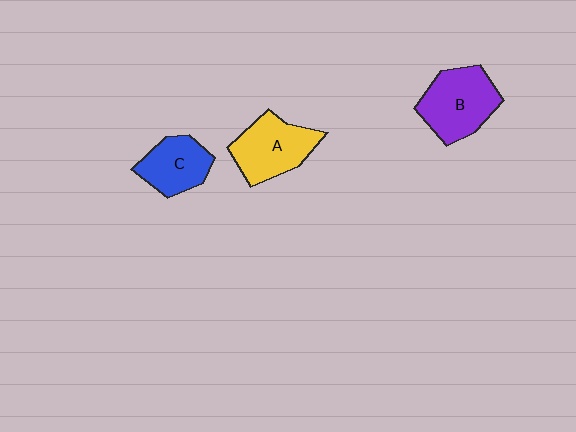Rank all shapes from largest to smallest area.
From largest to smallest: B (purple), A (yellow), C (blue).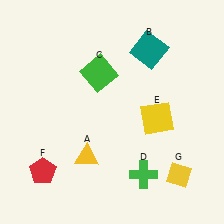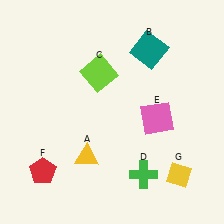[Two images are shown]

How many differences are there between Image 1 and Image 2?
There are 2 differences between the two images.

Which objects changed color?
C changed from green to lime. E changed from yellow to pink.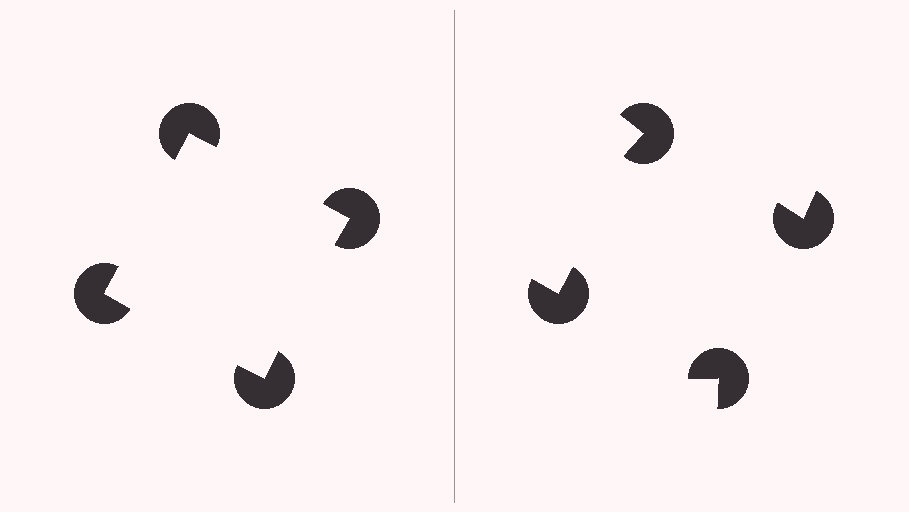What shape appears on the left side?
An illusory square.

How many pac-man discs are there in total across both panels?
8 — 4 on each side.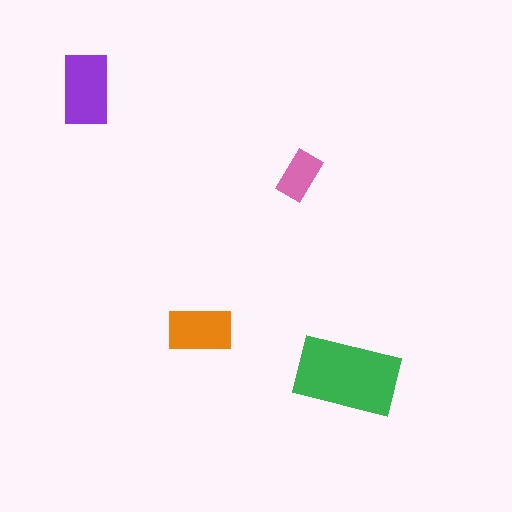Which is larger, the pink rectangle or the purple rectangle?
The purple one.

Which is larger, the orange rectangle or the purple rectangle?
The purple one.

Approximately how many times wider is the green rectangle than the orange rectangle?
About 1.5 times wider.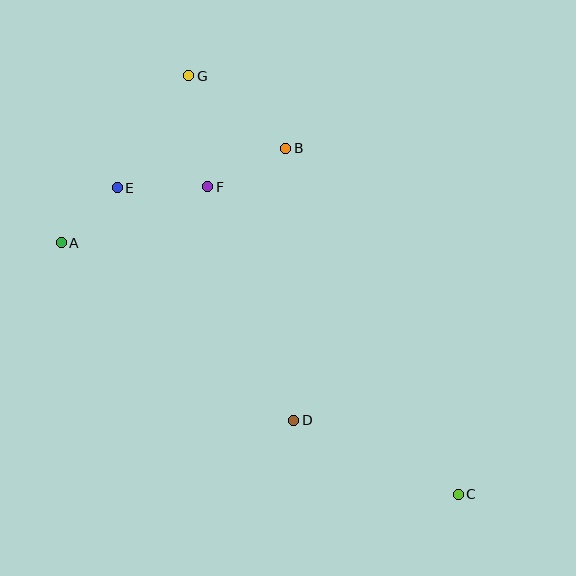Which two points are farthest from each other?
Points C and G are farthest from each other.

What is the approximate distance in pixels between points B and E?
The distance between B and E is approximately 173 pixels.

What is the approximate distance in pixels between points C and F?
The distance between C and F is approximately 397 pixels.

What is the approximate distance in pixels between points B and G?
The distance between B and G is approximately 121 pixels.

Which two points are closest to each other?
Points A and E are closest to each other.